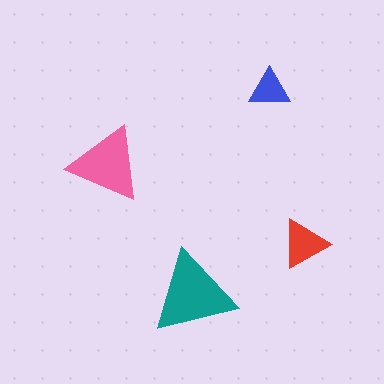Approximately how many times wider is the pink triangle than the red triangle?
About 1.5 times wider.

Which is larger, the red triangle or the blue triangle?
The red one.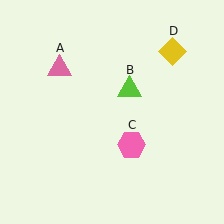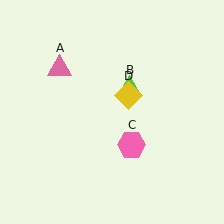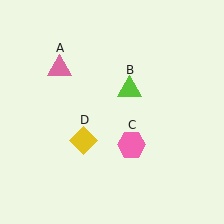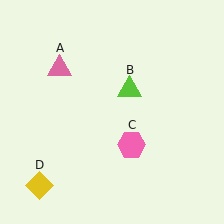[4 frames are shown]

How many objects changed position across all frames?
1 object changed position: yellow diamond (object D).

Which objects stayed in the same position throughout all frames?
Pink triangle (object A) and lime triangle (object B) and pink hexagon (object C) remained stationary.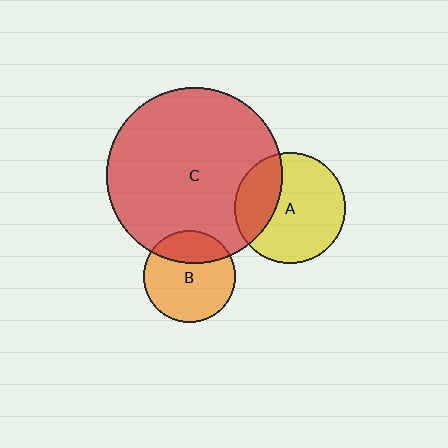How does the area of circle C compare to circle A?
Approximately 2.5 times.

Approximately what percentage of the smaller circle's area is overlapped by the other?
Approximately 30%.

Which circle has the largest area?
Circle C (red).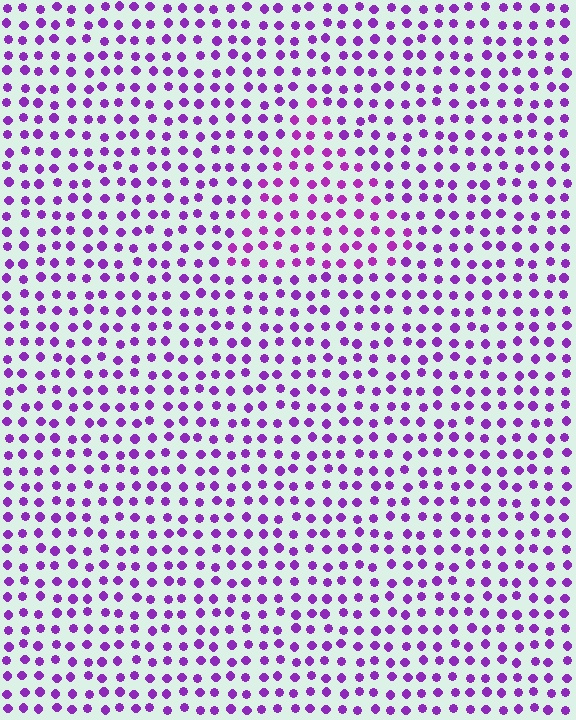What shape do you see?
I see a triangle.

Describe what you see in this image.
The image is filled with small purple elements in a uniform arrangement. A triangle-shaped region is visible where the elements are tinted to a slightly different hue, forming a subtle color boundary.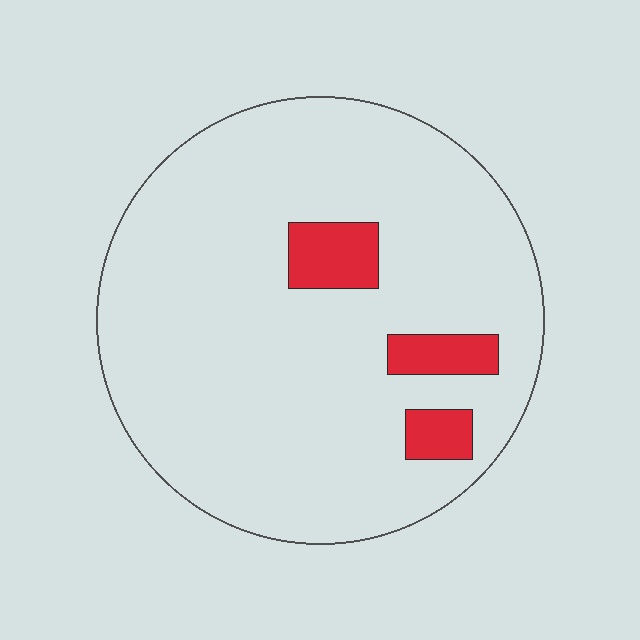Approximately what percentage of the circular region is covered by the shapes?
Approximately 10%.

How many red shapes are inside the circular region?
3.